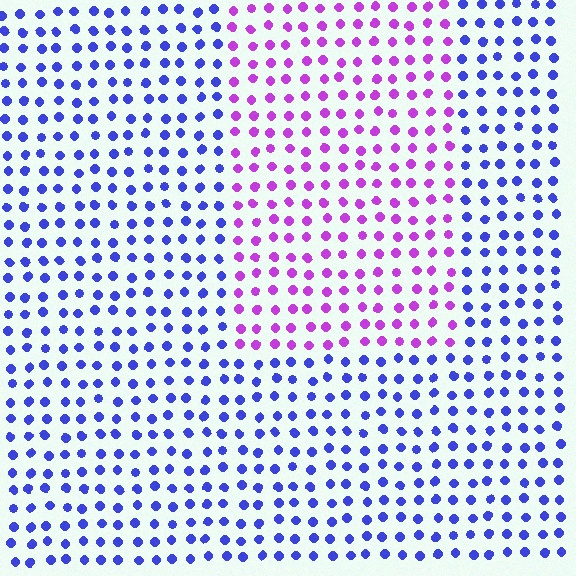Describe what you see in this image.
The image is filled with small blue elements in a uniform arrangement. A rectangle-shaped region is visible where the elements are tinted to a slightly different hue, forming a subtle color boundary.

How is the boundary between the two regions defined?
The boundary is defined purely by a slight shift in hue (about 54 degrees). Spacing, size, and orientation are identical on both sides.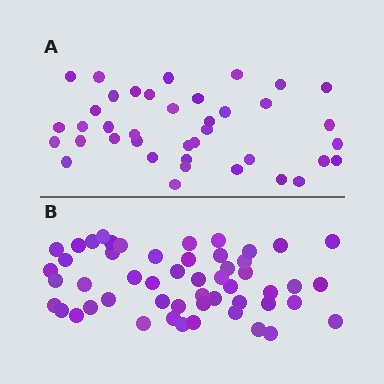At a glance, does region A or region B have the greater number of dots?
Region B (the bottom region) has more dots.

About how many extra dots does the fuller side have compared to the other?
Region B has approximately 15 more dots than region A.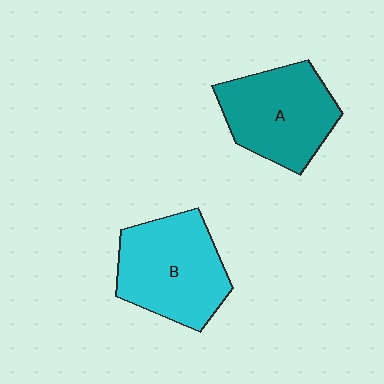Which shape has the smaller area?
Shape A (teal).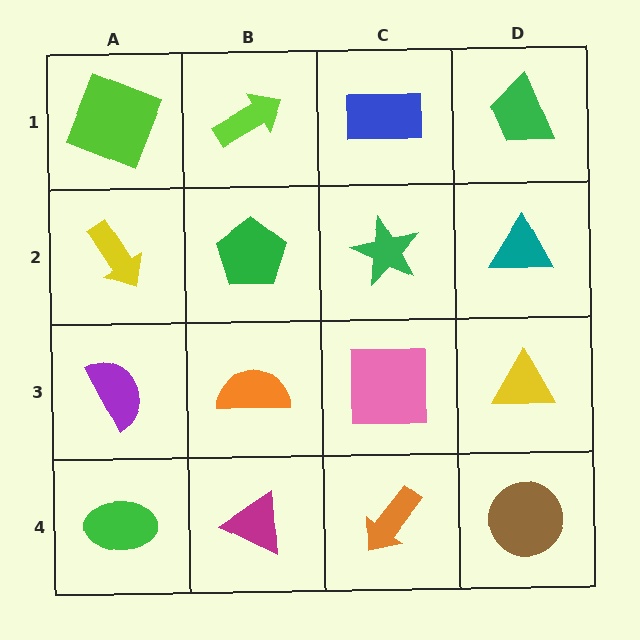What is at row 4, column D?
A brown circle.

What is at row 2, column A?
A yellow arrow.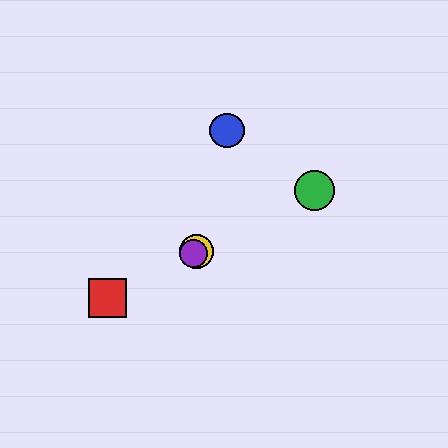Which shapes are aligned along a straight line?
The red square, the green circle, the yellow circle, the purple circle are aligned along a straight line.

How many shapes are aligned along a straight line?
4 shapes (the red square, the green circle, the yellow circle, the purple circle) are aligned along a straight line.